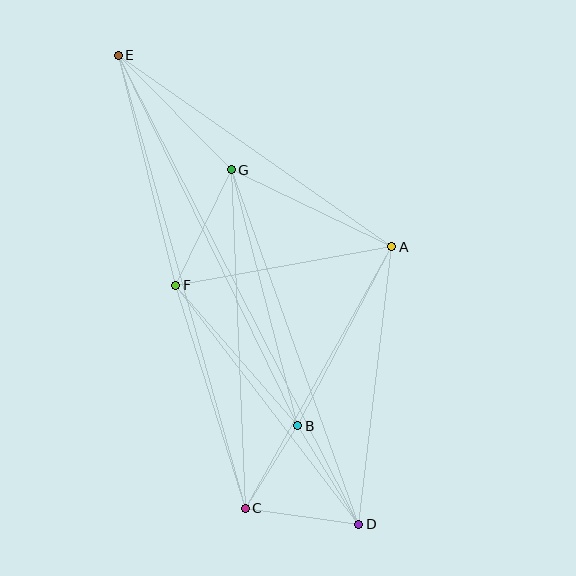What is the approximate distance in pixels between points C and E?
The distance between C and E is approximately 470 pixels.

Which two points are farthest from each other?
Points D and E are farthest from each other.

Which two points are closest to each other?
Points B and C are closest to each other.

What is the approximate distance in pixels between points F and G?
The distance between F and G is approximately 129 pixels.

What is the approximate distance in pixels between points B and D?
The distance between B and D is approximately 116 pixels.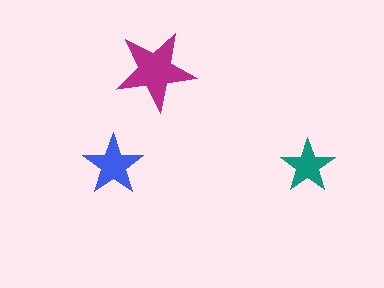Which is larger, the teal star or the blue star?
The blue one.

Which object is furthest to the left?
The blue star is leftmost.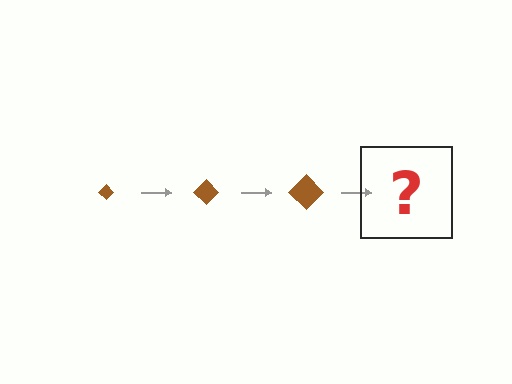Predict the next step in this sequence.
The next step is a brown diamond, larger than the previous one.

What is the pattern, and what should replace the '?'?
The pattern is that the diamond gets progressively larger each step. The '?' should be a brown diamond, larger than the previous one.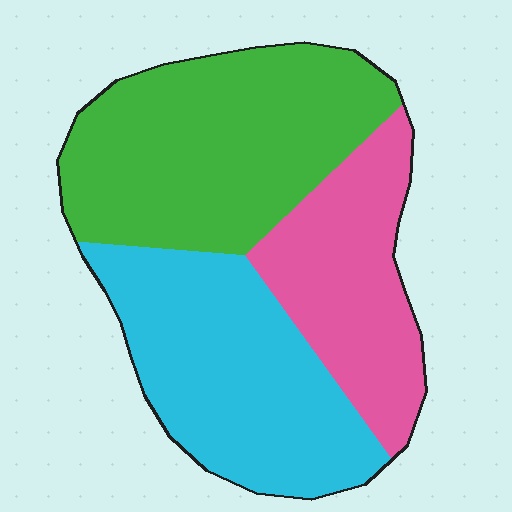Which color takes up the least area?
Pink, at roughly 25%.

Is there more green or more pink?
Green.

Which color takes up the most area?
Green, at roughly 40%.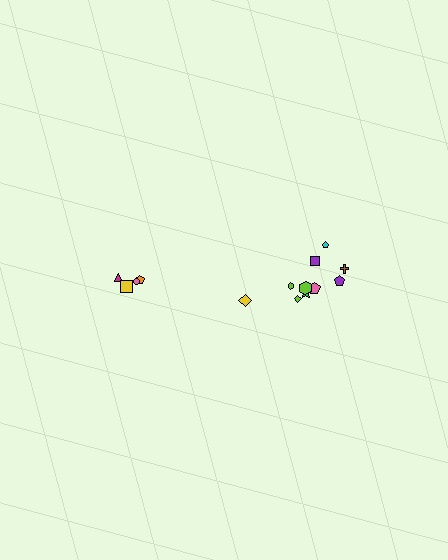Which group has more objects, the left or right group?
The right group.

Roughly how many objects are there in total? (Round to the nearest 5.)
Roughly 15 objects in total.